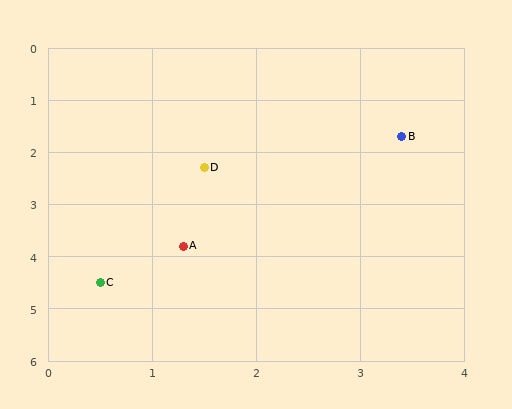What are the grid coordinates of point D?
Point D is at approximately (1.5, 2.3).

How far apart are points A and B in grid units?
Points A and B are about 3.0 grid units apart.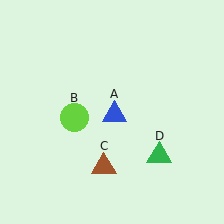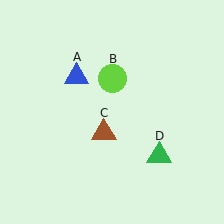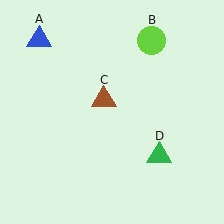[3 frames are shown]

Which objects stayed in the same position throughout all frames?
Green triangle (object D) remained stationary.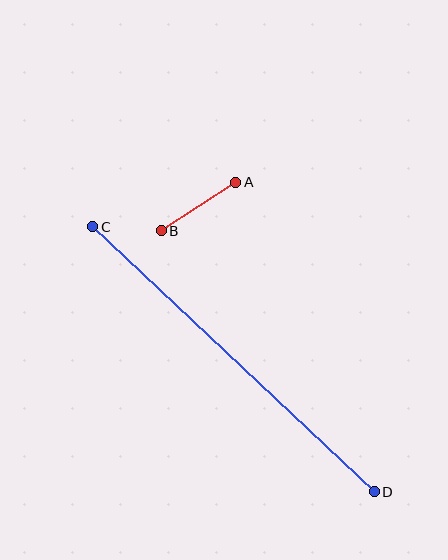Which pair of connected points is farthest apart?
Points C and D are farthest apart.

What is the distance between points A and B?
The distance is approximately 89 pixels.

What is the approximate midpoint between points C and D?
The midpoint is at approximately (233, 359) pixels.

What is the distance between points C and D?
The distance is approximately 387 pixels.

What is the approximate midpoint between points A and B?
The midpoint is at approximately (199, 207) pixels.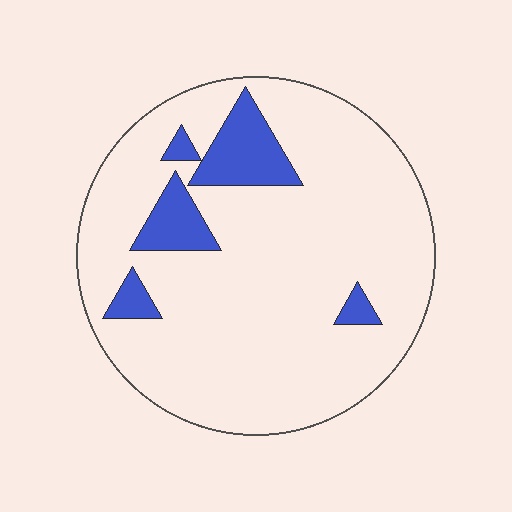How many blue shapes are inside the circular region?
5.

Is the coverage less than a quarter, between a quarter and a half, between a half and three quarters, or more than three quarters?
Less than a quarter.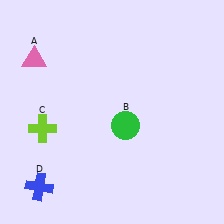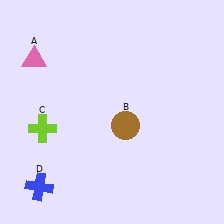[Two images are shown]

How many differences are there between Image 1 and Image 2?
There is 1 difference between the two images.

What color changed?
The circle (B) changed from green in Image 1 to brown in Image 2.